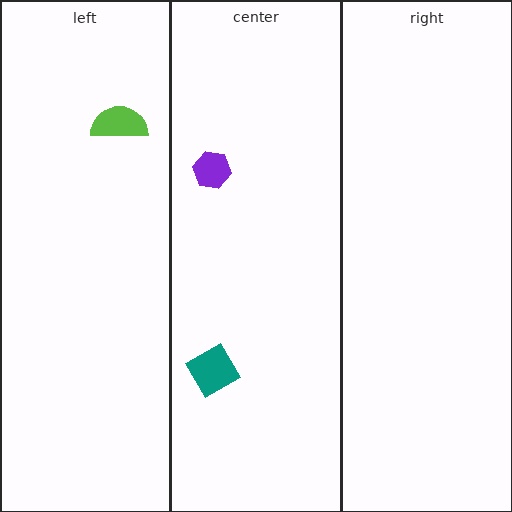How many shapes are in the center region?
2.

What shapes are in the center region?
The teal diamond, the purple hexagon.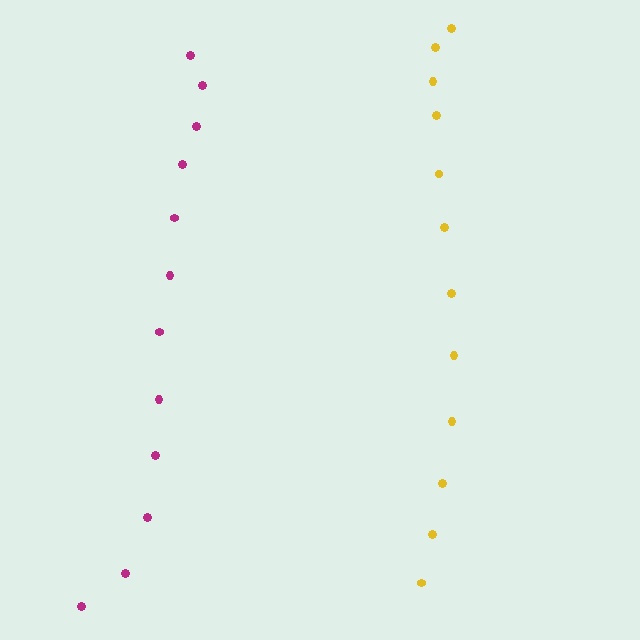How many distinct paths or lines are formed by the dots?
There are 2 distinct paths.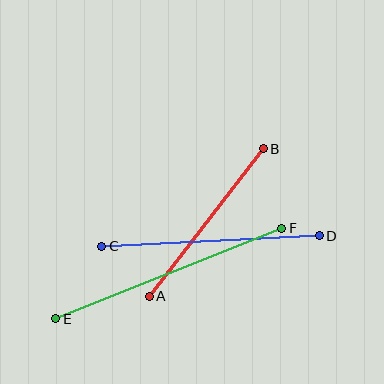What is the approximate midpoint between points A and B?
The midpoint is at approximately (206, 223) pixels.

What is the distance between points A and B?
The distance is approximately 186 pixels.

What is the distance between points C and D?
The distance is approximately 218 pixels.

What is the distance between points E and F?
The distance is approximately 243 pixels.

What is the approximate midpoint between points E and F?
The midpoint is at approximately (169, 274) pixels.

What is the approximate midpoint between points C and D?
The midpoint is at approximately (211, 241) pixels.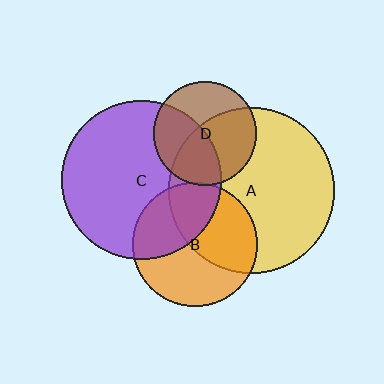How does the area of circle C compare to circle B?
Approximately 1.7 times.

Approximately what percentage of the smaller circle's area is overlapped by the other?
Approximately 45%.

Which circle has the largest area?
Circle A (yellow).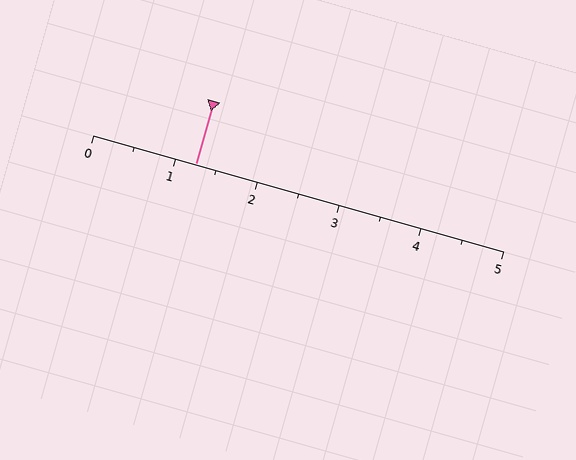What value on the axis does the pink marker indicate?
The marker indicates approximately 1.2.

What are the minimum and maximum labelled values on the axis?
The axis runs from 0 to 5.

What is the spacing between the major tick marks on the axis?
The major ticks are spaced 1 apart.